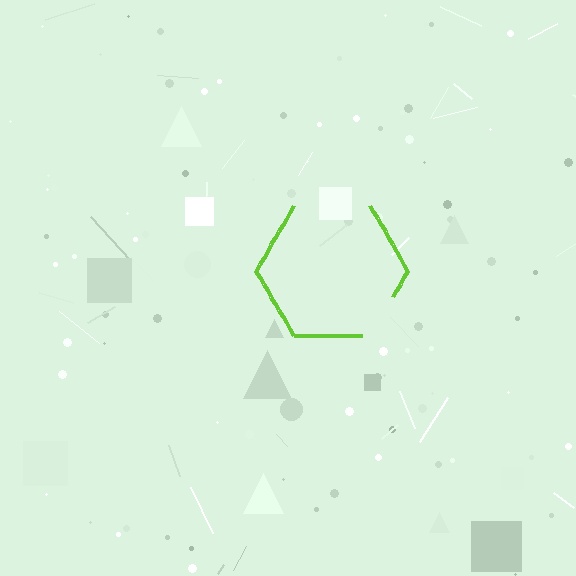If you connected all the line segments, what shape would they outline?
They would outline a hexagon.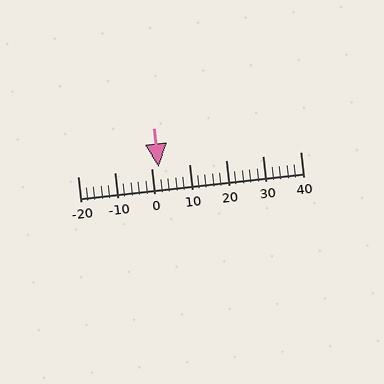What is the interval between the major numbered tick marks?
The major tick marks are spaced 10 units apart.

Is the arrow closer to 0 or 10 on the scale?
The arrow is closer to 0.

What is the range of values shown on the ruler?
The ruler shows values from -20 to 40.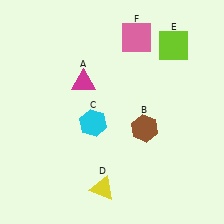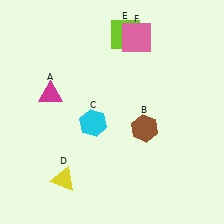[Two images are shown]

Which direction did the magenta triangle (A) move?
The magenta triangle (A) moved left.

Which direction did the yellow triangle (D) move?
The yellow triangle (D) moved left.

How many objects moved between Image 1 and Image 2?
3 objects moved between the two images.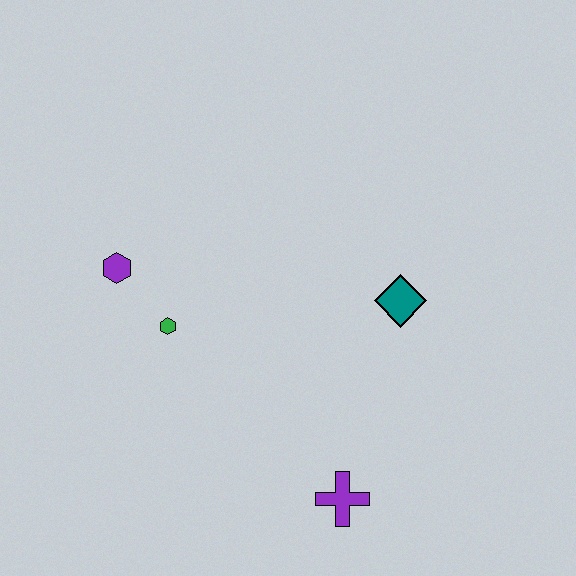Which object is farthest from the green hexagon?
The purple cross is farthest from the green hexagon.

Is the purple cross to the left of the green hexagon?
No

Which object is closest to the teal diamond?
The purple cross is closest to the teal diamond.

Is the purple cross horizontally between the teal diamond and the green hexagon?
Yes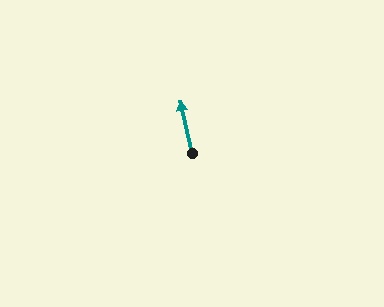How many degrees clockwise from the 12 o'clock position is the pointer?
Approximately 347 degrees.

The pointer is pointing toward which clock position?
Roughly 12 o'clock.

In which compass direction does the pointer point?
North.